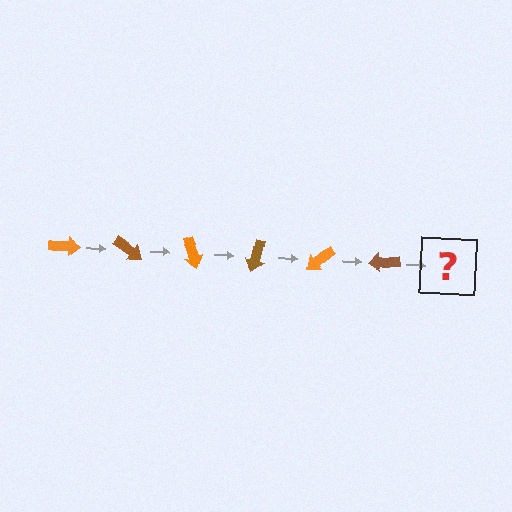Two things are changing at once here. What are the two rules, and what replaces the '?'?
The two rules are that it rotates 35 degrees each step and the color cycles through orange and brown. The '?' should be an orange arrow, rotated 210 degrees from the start.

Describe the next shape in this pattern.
It should be an orange arrow, rotated 210 degrees from the start.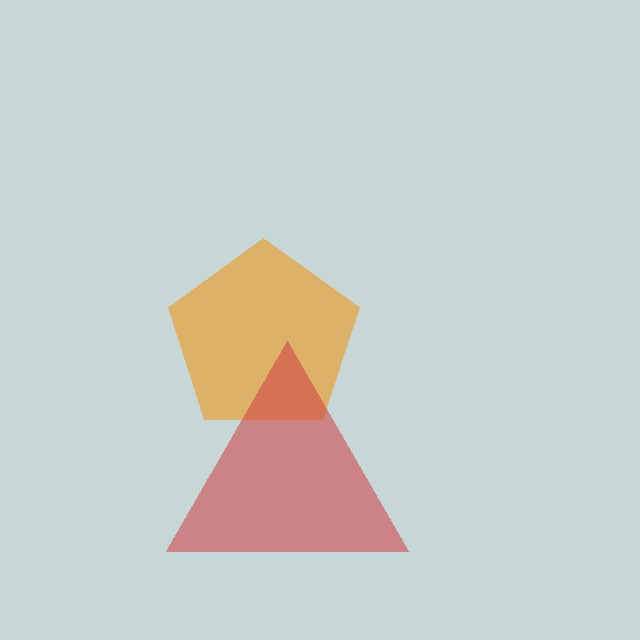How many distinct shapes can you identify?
There are 2 distinct shapes: an orange pentagon, a red triangle.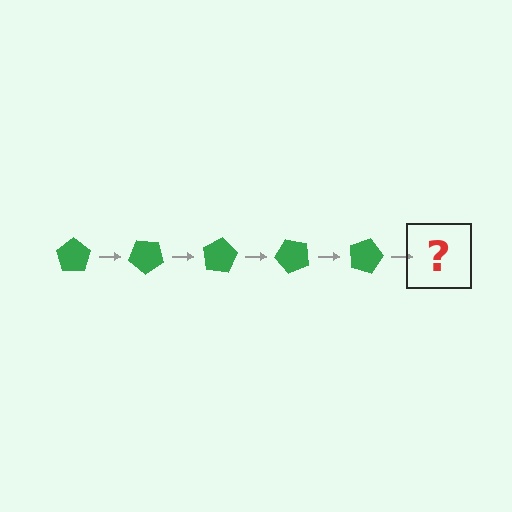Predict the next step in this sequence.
The next step is a green pentagon rotated 200 degrees.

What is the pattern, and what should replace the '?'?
The pattern is that the pentagon rotates 40 degrees each step. The '?' should be a green pentagon rotated 200 degrees.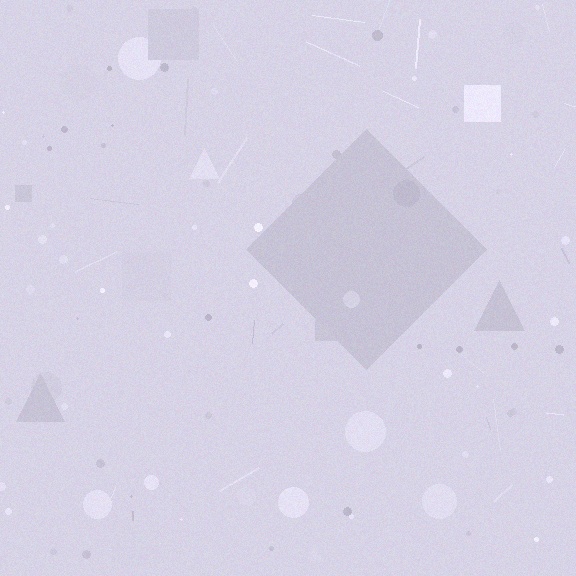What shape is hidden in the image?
A diamond is hidden in the image.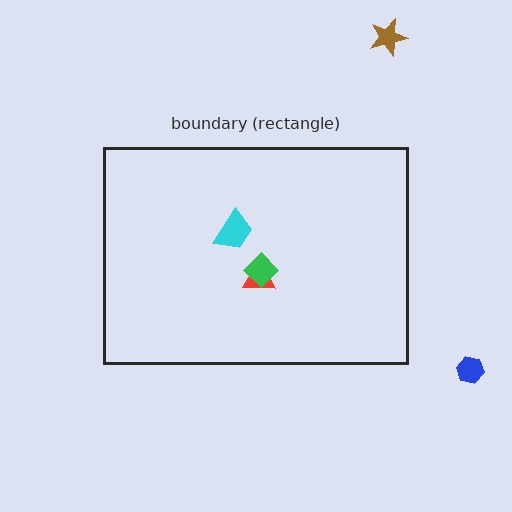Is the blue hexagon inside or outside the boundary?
Outside.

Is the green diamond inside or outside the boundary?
Inside.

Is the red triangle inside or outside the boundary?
Inside.